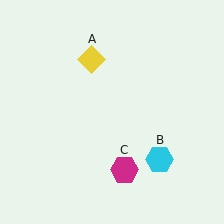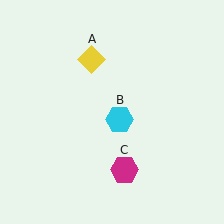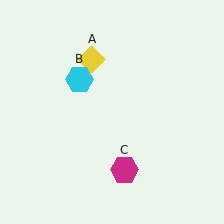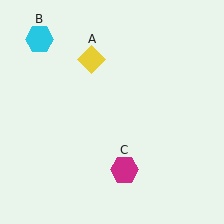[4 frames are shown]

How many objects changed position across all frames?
1 object changed position: cyan hexagon (object B).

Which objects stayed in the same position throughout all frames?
Yellow diamond (object A) and magenta hexagon (object C) remained stationary.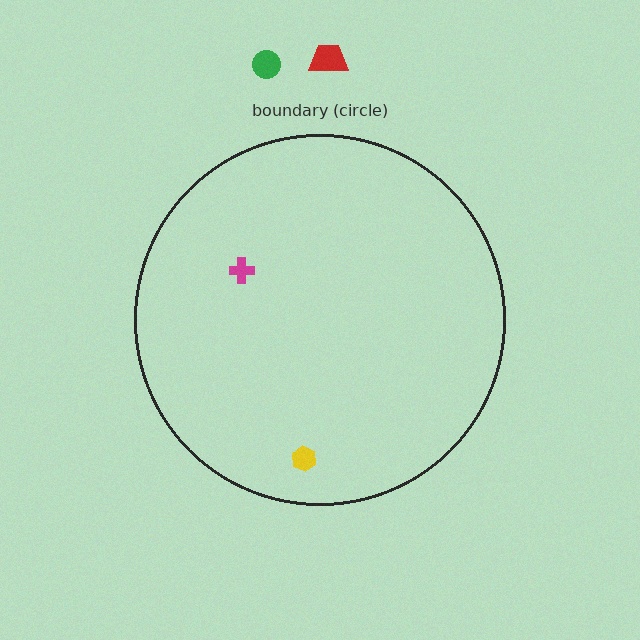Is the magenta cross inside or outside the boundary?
Inside.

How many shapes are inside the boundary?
2 inside, 2 outside.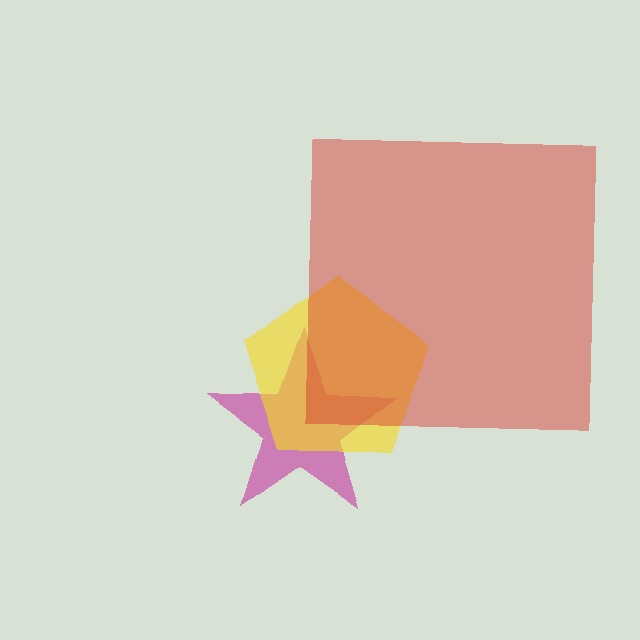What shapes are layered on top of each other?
The layered shapes are: a magenta star, a yellow pentagon, a red square.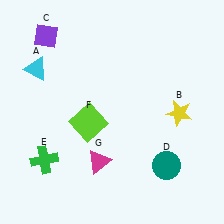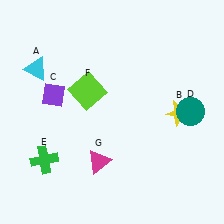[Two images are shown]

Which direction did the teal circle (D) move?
The teal circle (D) moved up.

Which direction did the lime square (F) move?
The lime square (F) moved up.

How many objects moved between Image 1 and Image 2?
3 objects moved between the two images.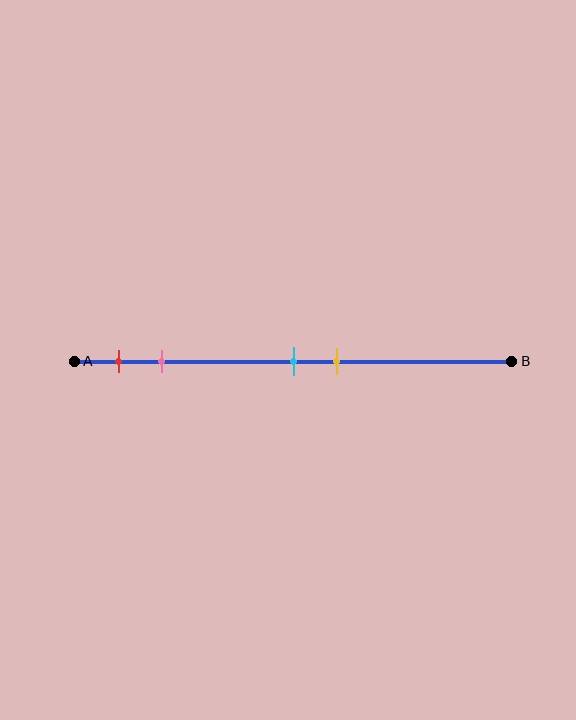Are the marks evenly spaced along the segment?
No, the marks are not evenly spaced.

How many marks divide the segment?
There are 4 marks dividing the segment.